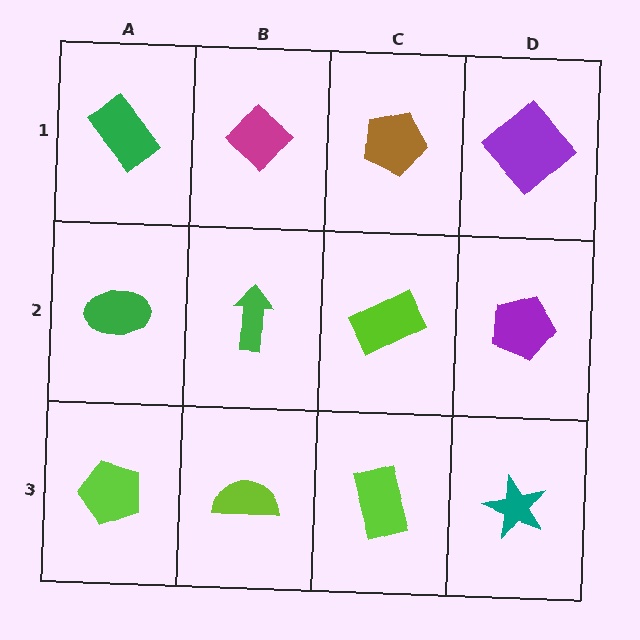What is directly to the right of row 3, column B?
A lime rectangle.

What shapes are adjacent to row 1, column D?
A purple pentagon (row 2, column D), a brown pentagon (row 1, column C).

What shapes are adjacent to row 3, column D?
A purple pentagon (row 2, column D), a lime rectangle (row 3, column C).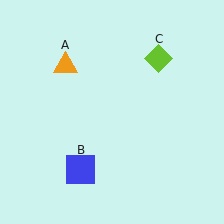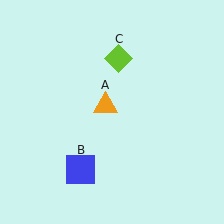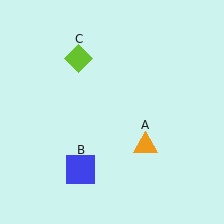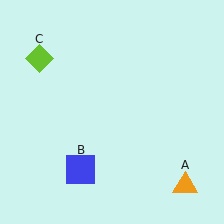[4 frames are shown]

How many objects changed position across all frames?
2 objects changed position: orange triangle (object A), lime diamond (object C).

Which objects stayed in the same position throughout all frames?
Blue square (object B) remained stationary.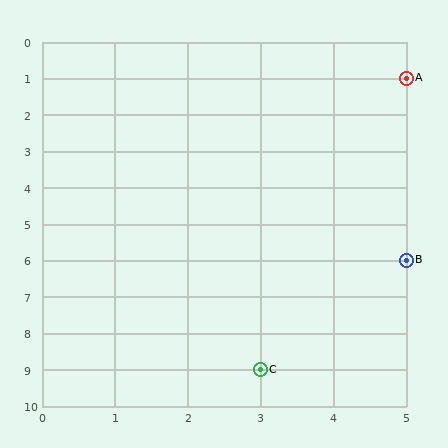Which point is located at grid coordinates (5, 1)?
Point A is at (5, 1).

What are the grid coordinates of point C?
Point C is at grid coordinates (3, 9).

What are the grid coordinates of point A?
Point A is at grid coordinates (5, 1).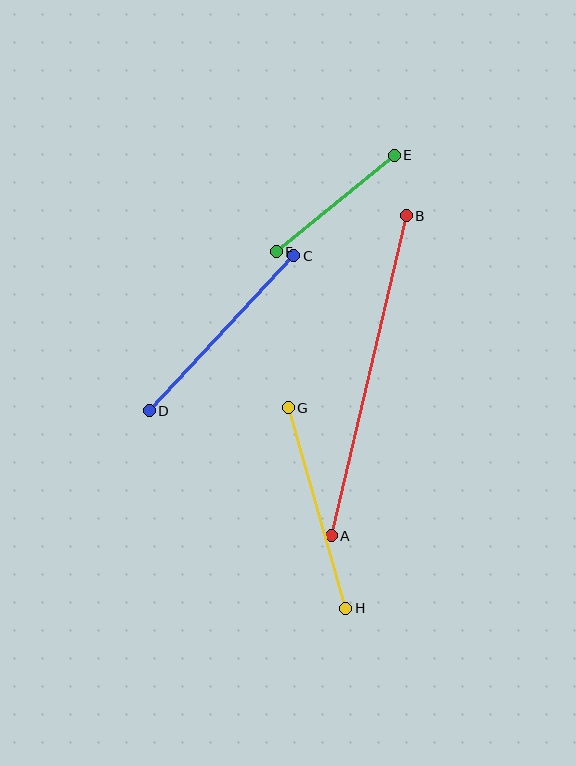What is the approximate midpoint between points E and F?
The midpoint is at approximately (335, 203) pixels.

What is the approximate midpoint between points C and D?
The midpoint is at approximately (221, 333) pixels.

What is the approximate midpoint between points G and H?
The midpoint is at approximately (317, 508) pixels.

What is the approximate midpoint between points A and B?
The midpoint is at approximately (369, 376) pixels.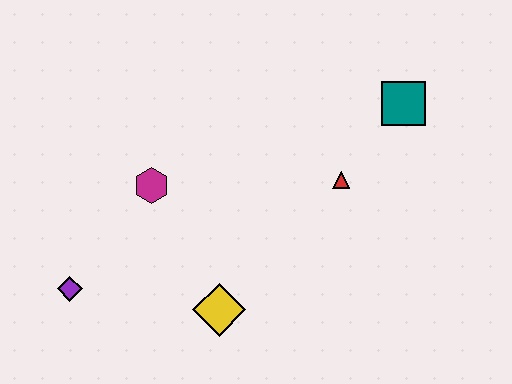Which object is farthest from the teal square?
The purple diamond is farthest from the teal square.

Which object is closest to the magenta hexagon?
The purple diamond is closest to the magenta hexagon.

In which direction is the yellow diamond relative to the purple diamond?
The yellow diamond is to the right of the purple diamond.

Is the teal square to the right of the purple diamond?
Yes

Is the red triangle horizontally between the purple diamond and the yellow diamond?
No